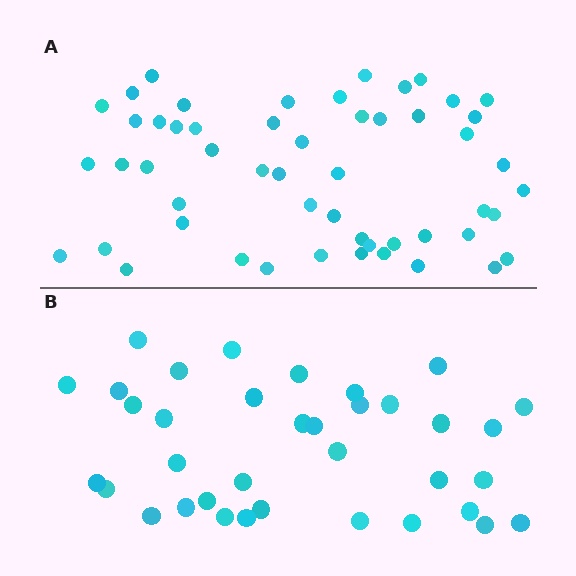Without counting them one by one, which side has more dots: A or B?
Region A (the top region) has more dots.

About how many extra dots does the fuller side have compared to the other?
Region A has approximately 15 more dots than region B.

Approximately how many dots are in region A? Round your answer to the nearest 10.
About 50 dots. (The exact count is 53, which rounds to 50.)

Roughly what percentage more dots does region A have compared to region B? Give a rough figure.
About 45% more.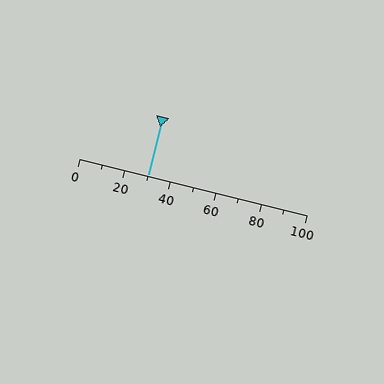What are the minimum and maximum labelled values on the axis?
The axis runs from 0 to 100.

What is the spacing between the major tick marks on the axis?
The major ticks are spaced 20 apart.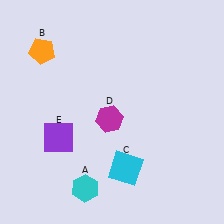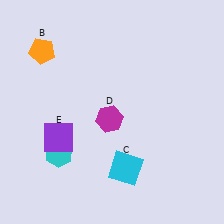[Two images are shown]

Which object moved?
The cyan hexagon (A) moved up.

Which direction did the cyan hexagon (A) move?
The cyan hexagon (A) moved up.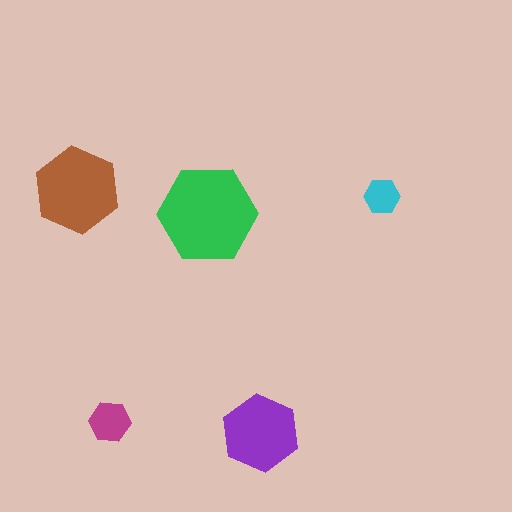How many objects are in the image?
There are 5 objects in the image.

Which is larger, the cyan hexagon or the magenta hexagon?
The magenta one.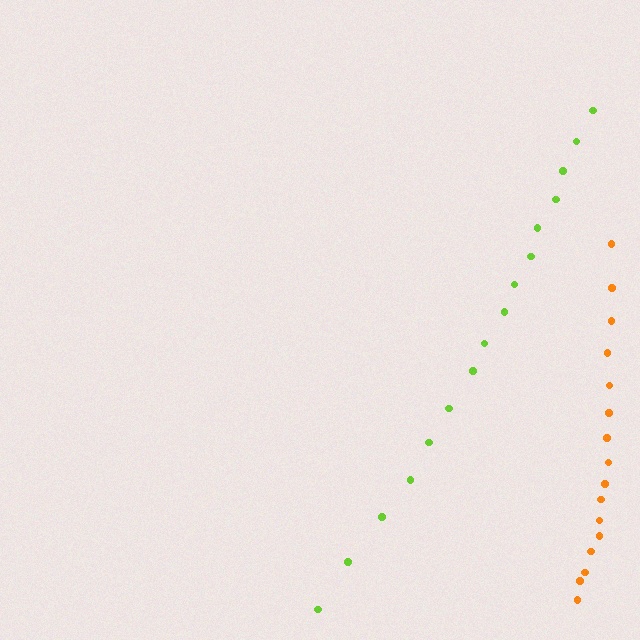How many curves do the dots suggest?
There are 2 distinct paths.